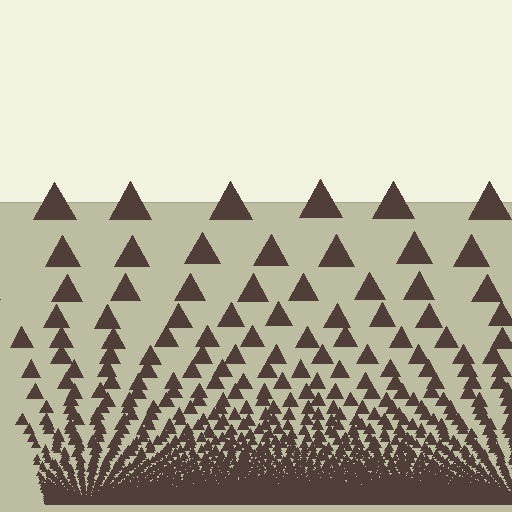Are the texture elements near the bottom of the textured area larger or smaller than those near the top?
Smaller. The gradient is inverted — elements near the bottom are smaller and denser.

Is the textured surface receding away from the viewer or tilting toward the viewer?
The surface appears to tilt toward the viewer. Texture elements get larger and sparser toward the top.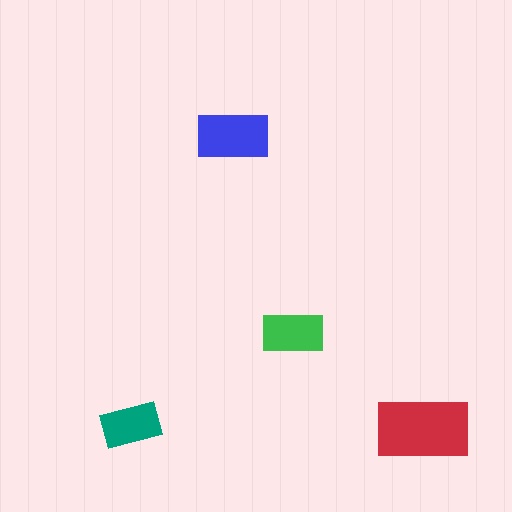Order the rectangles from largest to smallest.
the red one, the blue one, the green one, the teal one.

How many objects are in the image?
There are 4 objects in the image.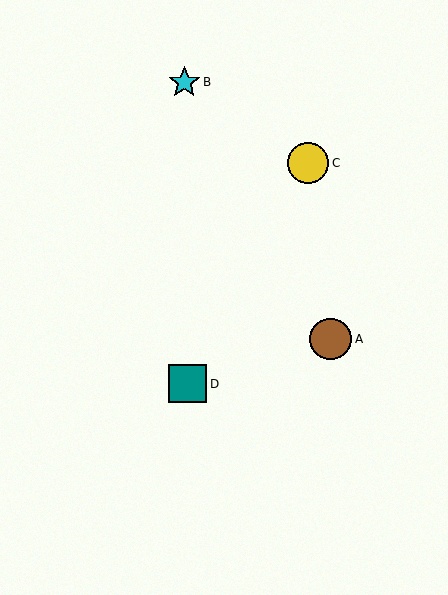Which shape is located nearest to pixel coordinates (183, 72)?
The cyan star (labeled B) at (184, 82) is nearest to that location.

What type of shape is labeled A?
Shape A is a brown circle.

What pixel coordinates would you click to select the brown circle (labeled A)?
Click at (331, 339) to select the brown circle A.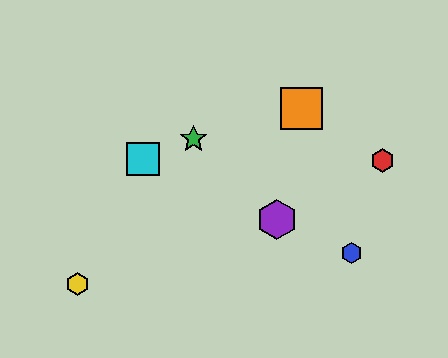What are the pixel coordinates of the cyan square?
The cyan square is at (143, 159).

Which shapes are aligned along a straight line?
The blue hexagon, the purple hexagon, the cyan square are aligned along a straight line.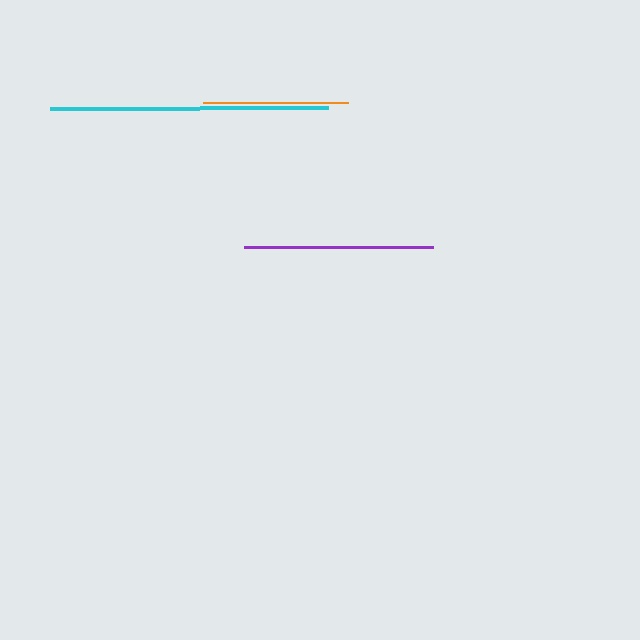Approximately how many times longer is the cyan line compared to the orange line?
The cyan line is approximately 1.9 times the length of the orange line.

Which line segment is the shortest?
The orange line is the shortest at approximately 145 pixels.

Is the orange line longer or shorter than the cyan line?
The cyan line is longer than the orange line.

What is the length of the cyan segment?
The cyan segment is approximately 277 pixels long.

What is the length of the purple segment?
The purple segment is approximately 189 pixels long.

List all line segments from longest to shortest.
From longest to shortest: cyan, purple, orange.